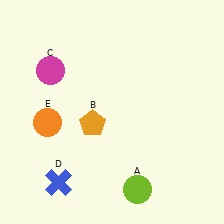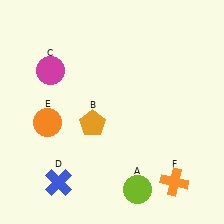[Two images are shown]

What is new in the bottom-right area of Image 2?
An orange cross (F) was added in the bottom-right area of Image 2.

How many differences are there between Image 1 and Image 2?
There is 1 difference between the two images.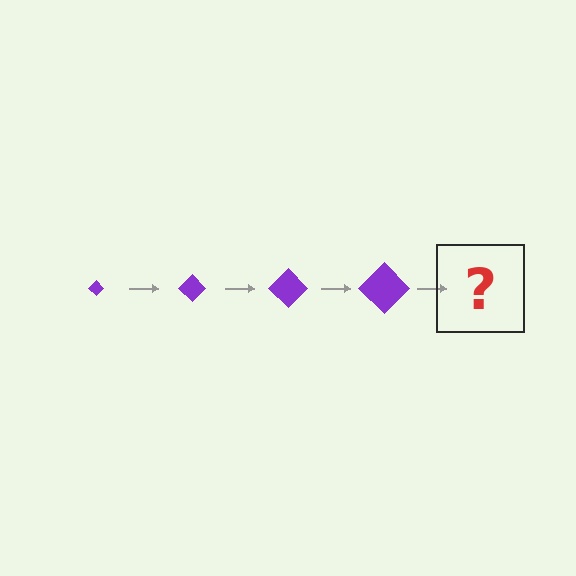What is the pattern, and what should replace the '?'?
The pattern is that the diamond gets progressively larger each step. The '?' should be a purple diamond, larger than the previous one.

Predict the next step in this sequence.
The next step is a purple diamond, larger than the previous one.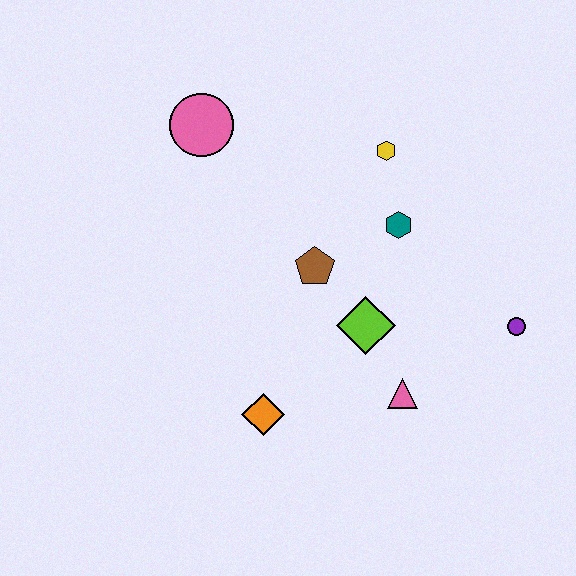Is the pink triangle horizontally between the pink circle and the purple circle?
Yes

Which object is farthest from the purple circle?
The pink circle is farthest from the purple circle.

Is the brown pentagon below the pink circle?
Yes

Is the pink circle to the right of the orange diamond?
No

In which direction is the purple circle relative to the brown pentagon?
The purple circle is to the right of the brown pentagon.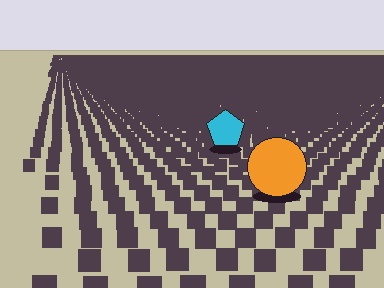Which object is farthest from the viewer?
The cyan pentagon is farthest from the viewer. It appears smaller and the ground texture around it is denser.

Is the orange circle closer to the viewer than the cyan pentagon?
Yes. The orange circle is closer — you can tell from the texture gradient: the ground texture is coarser near it.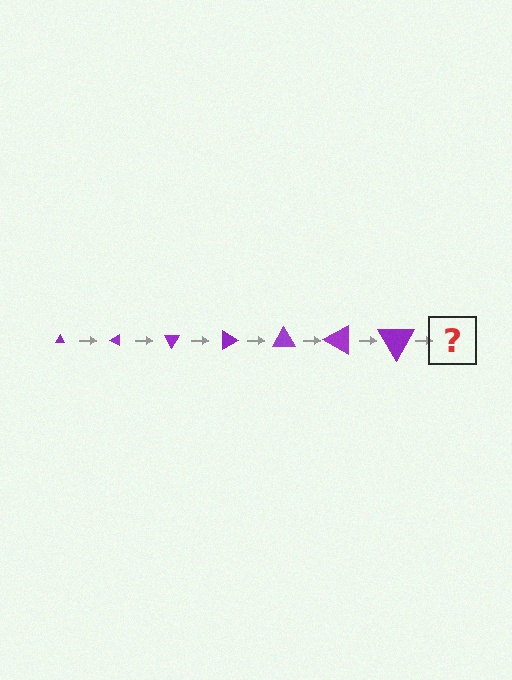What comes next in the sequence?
The next element should be a triangle, larger than the previous one and rotated 210 degrees from the start.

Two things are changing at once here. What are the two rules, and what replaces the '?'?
The two rules are that the triangle grows larger each step and it rotates 30 degrees each step. The '?' should be a triangle, larger than the previous one and rotated 210 degrees from the start.